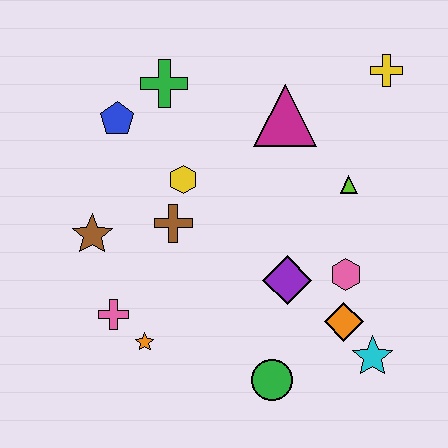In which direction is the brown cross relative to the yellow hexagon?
The brown cross is below the yellow hexagon.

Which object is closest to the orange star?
The pink cross is closest to the orange star.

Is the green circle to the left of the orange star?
No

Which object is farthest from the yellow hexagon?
The cyan star is farthest from the yellow hexagon.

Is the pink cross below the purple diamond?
Yes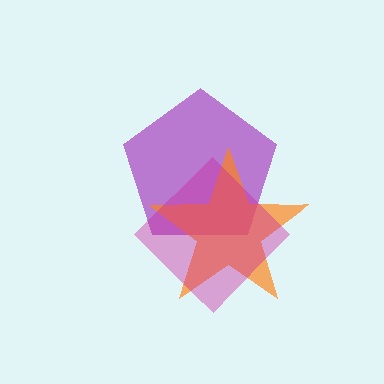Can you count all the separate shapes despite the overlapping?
Yes, there are 3 separate shapes.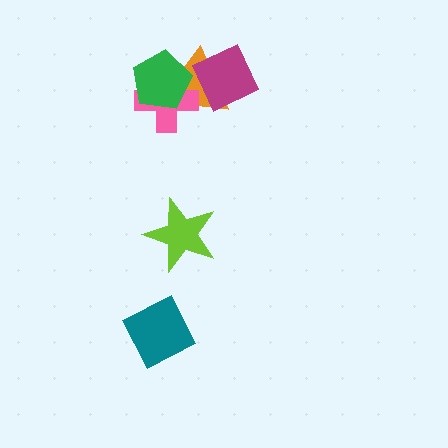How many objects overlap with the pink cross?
2 objects overlap with the pink cross.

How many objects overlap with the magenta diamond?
1 object overlaps with the magenta diamond.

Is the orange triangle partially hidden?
Yes, it is partially covered by another shape.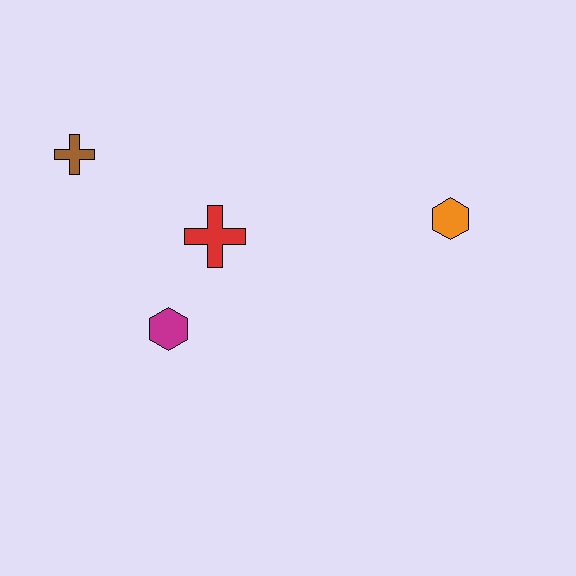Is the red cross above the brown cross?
No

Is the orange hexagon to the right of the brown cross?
Yes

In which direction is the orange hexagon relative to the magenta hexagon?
The orange hexagon is to the right of the magenta hexagon.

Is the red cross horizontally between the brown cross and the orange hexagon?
Yes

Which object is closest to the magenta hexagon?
The red cross is closest to the magenta hexagon.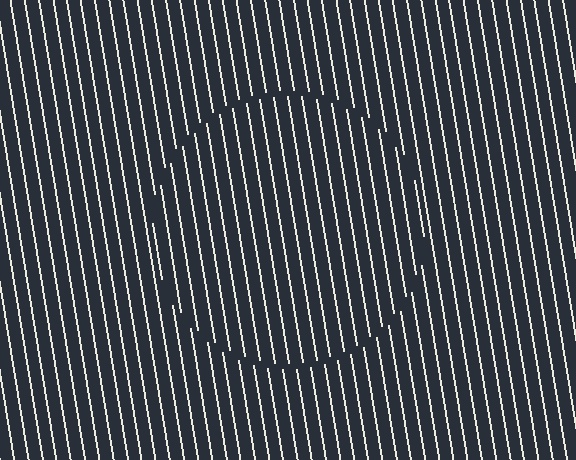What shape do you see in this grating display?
An illusory circle. The interior of the shape contains the same grating, shifted by half a period — the contour is defined by the phase discontinuity where line-ends from the inner and outer gratings abut.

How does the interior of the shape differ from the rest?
The interior of the shape contains the same grating, shifted by half a period — the contour is defined by the phase discontinuity where line-ends from the inner and outer gratings abut.